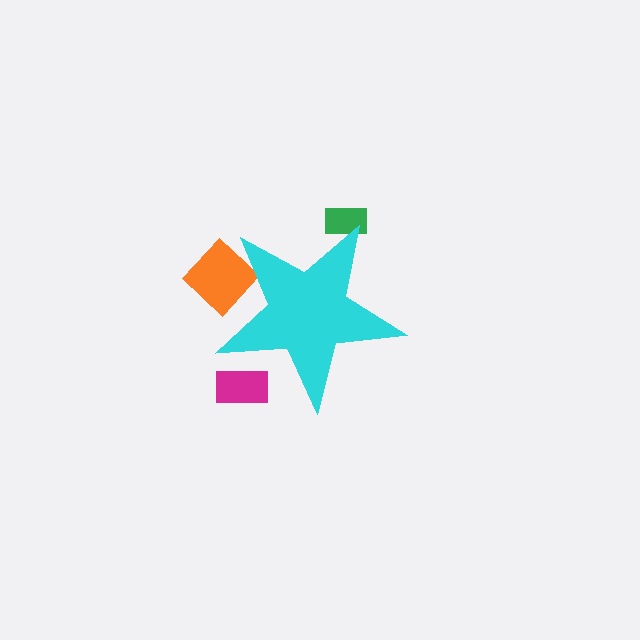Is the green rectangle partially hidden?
Yes, the green rectangle is partially hidden behind the cyan star.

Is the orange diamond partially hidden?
Yes, the orange diamond is partially hidden behind the cyan star.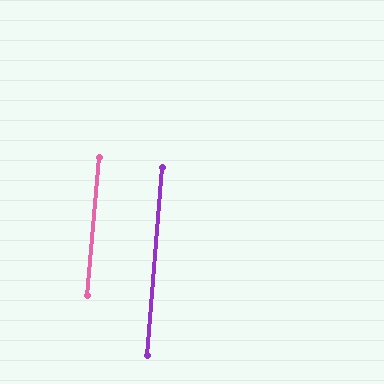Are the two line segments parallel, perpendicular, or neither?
Parallel — their directions differ by only 0.3°.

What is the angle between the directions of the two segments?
Approximately 0 degrees.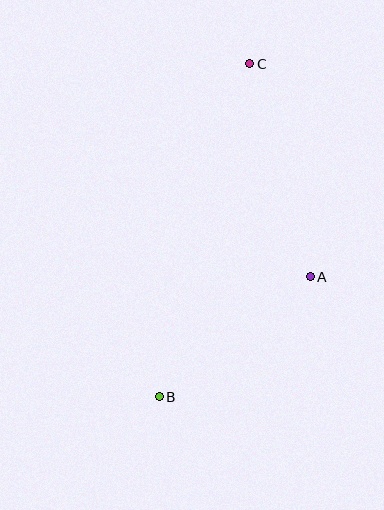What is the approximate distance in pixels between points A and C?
The distance between A and C is approximately 222 pixels.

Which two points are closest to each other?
Points A and B are closest to each other.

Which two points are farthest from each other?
Points B and C are farthest from each other.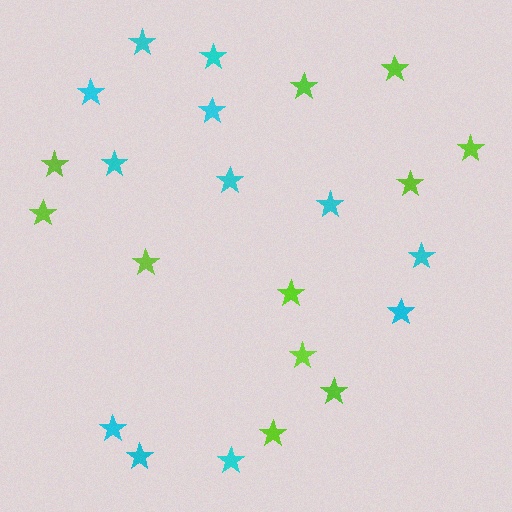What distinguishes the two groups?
There are 2 groups: one group of lime stars (11) and one group of cyan stars (12).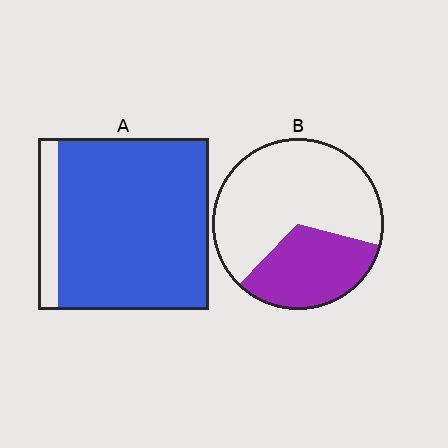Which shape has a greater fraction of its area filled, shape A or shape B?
Shape A.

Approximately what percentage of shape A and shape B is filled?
A is approximately 90% and B is approximately 35%.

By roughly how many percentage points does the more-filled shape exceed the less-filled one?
By roughly 55 percentage points (A over B).